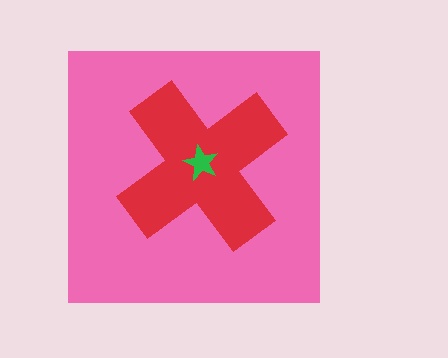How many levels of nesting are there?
3.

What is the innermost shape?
The green star.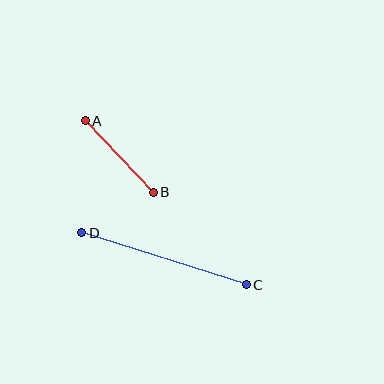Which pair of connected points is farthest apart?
Points C and D are farthest apart.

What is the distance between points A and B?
The distance is approximately 98 pixels.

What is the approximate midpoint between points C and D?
The midpoint is at approximately (164, 259) pixels.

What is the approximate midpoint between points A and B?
The midpoint is at approximately (119, 157) pixels.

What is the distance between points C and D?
The distance is approximately 172 pixels.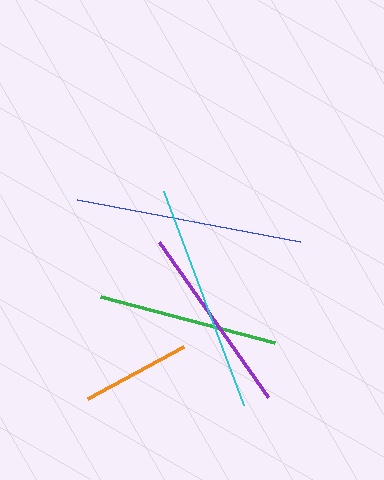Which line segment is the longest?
The cyan line is the longest at approximately 229 pixels.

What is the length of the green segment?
The green segment is approximately 180 pixels long.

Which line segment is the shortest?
The orange line is the shortest at approximately 110 pixels.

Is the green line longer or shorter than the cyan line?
The cyan line is longer than the green line.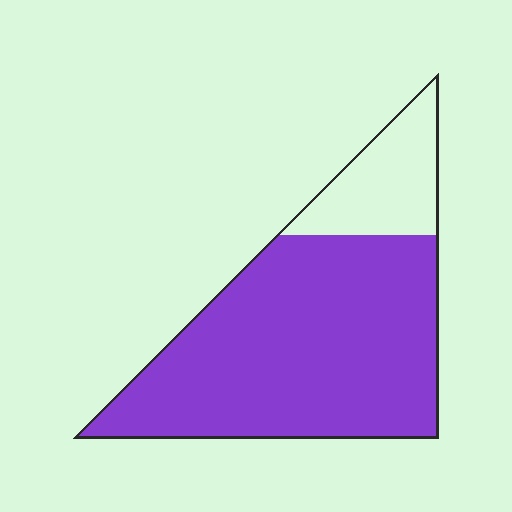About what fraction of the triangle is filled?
About four fifths (4/5).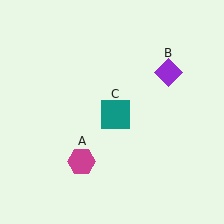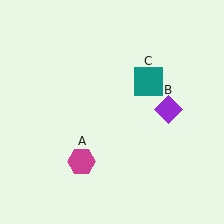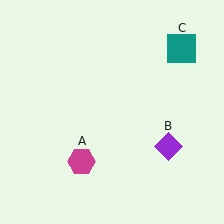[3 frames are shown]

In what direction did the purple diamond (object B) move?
The purple diamond (object B) moved down.